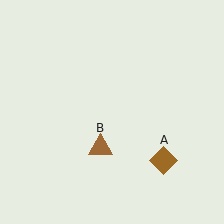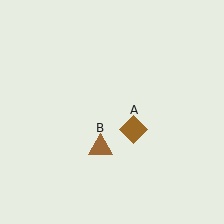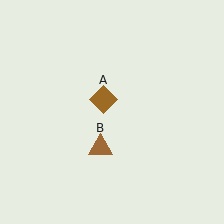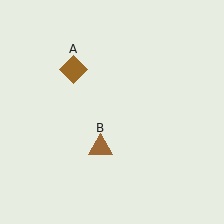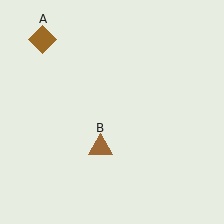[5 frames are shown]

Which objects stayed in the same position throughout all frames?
Brown triangle (object B) remained stationary.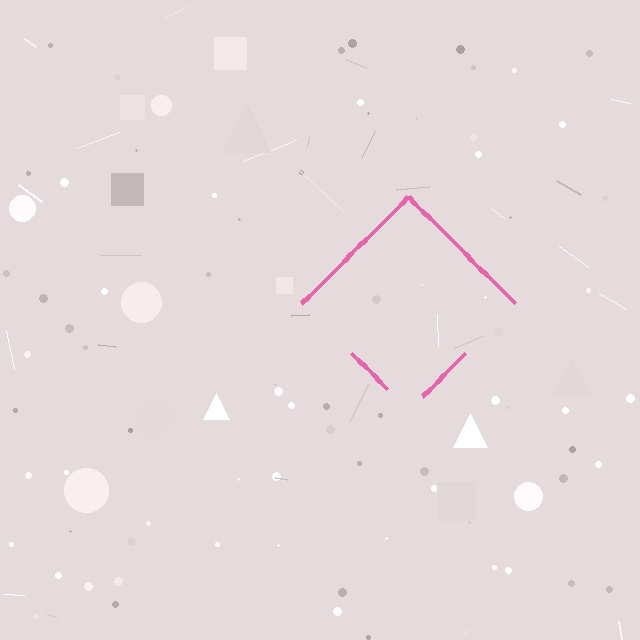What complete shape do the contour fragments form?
The contour fragments form a diamond.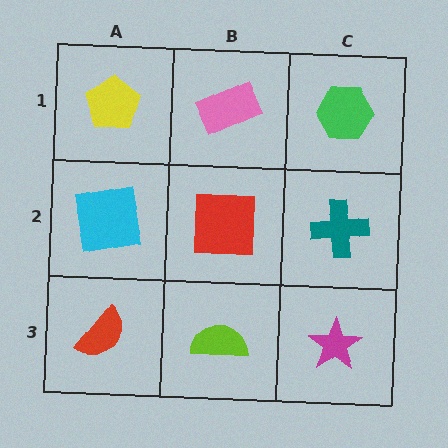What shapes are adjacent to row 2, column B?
A pink rectangle (row 1, column B), a lime semicircle (row 3, column B), a cyan square (row 2, column A), a teal cross (row 2, column C).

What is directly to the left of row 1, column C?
A pink rectangle.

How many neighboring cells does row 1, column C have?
2.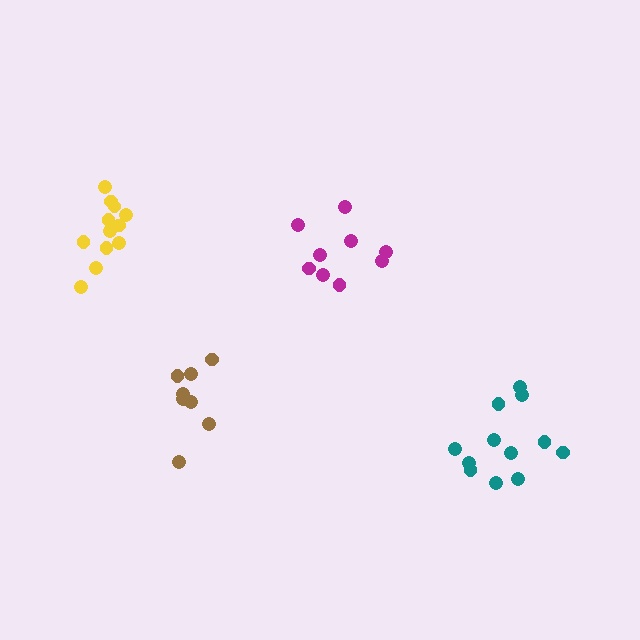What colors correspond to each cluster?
The clusters are colored: yellow, magenta, brown, teal.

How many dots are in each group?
Group 1: 12 dots, Group 2: 9 dots, Group 3: 9 dots, Group 4: 12 dots (42 total).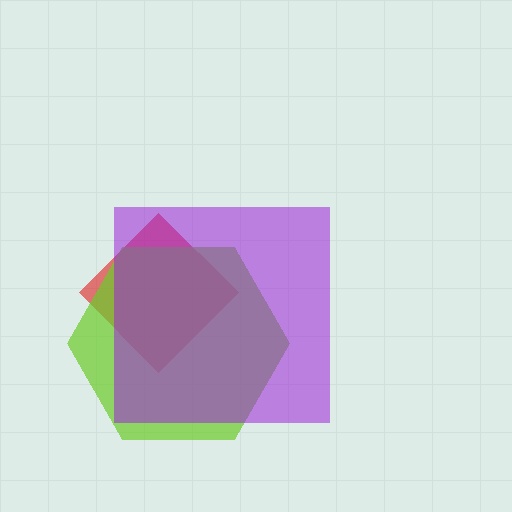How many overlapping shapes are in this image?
There are 3 overlapping shapes in the image.